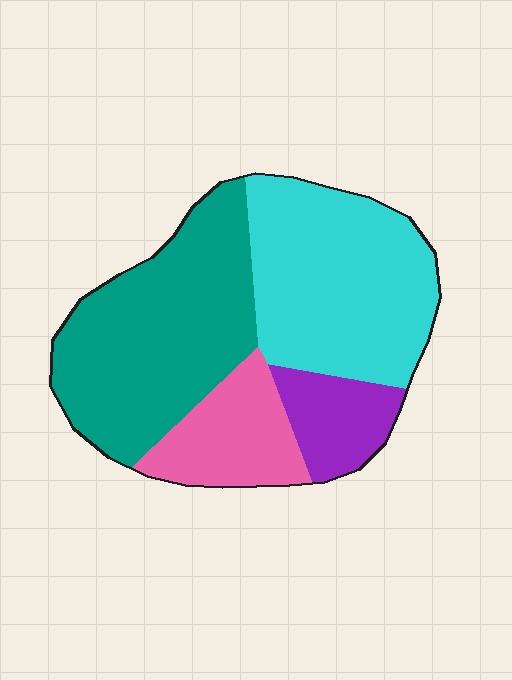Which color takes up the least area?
Purple, at roughly 10%.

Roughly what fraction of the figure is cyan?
Cyan covers roughly 35% of the figure.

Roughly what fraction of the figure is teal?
Teal covers around 40% of the figure.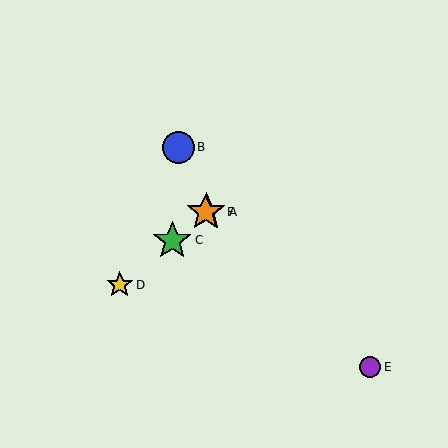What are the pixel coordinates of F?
Object F is at (206, 212).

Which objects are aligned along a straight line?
Objects A, C, D, F are aligned along a straight line.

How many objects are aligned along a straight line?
4 objects (A, C, D, F) are aligned along a straight line.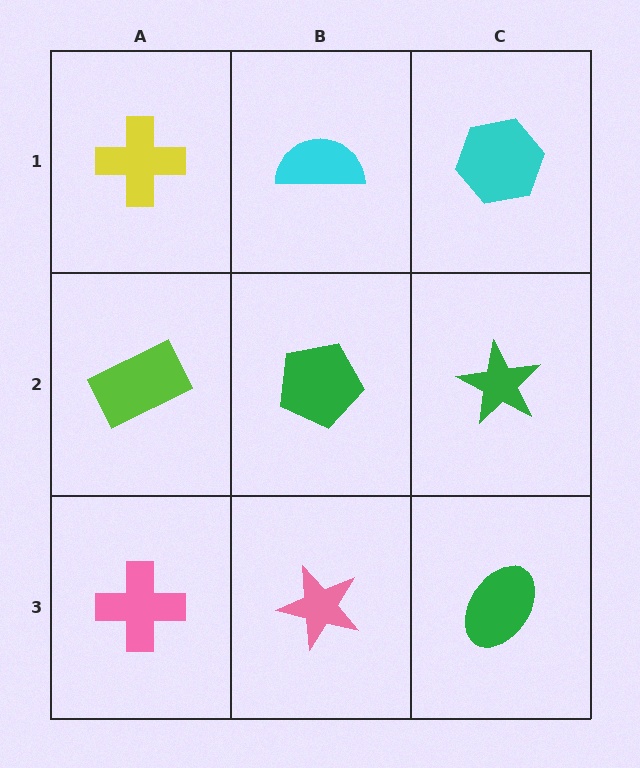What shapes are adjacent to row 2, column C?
A cyan hexagon (row 1, column C), a green ellipse (row 3, column C), a green pentagon (row 2, column B).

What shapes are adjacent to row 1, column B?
A green pentagon (row 2, column B), a yellow cross (row 1, column A), a cyan hexagon (row 1, column C).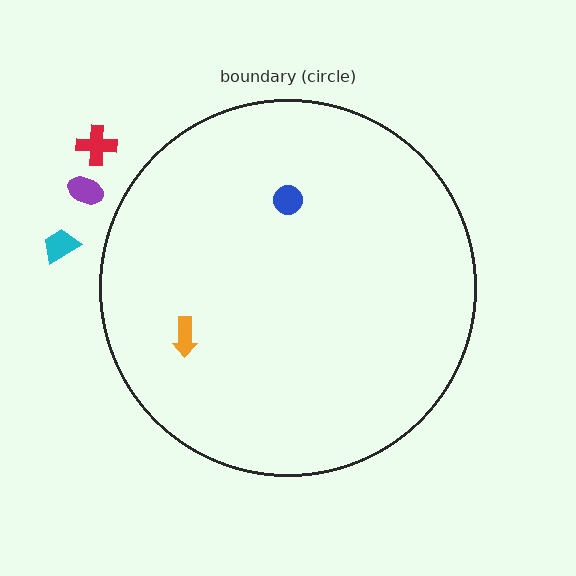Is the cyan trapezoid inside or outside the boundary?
Outside.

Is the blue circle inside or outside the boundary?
Inside.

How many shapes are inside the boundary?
2 inside, 3 outside.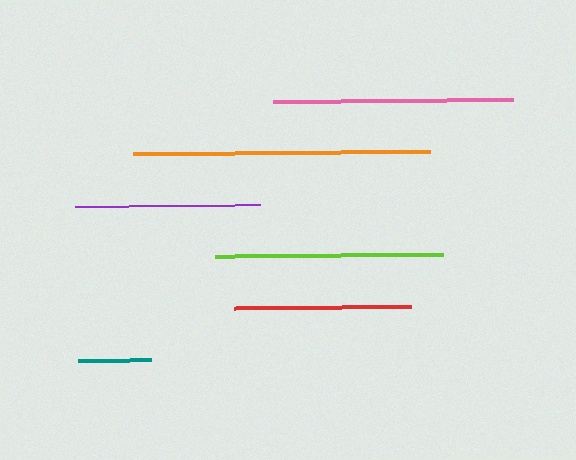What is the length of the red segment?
The red segment is approximately 177 pixels long.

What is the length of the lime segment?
The lime segment is approximately 228 pixels long.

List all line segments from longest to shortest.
From longest to shortest: orange, pink, lime, purple, red, teal.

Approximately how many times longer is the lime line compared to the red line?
The lime line is approximately 1.3 times the length of the red line.